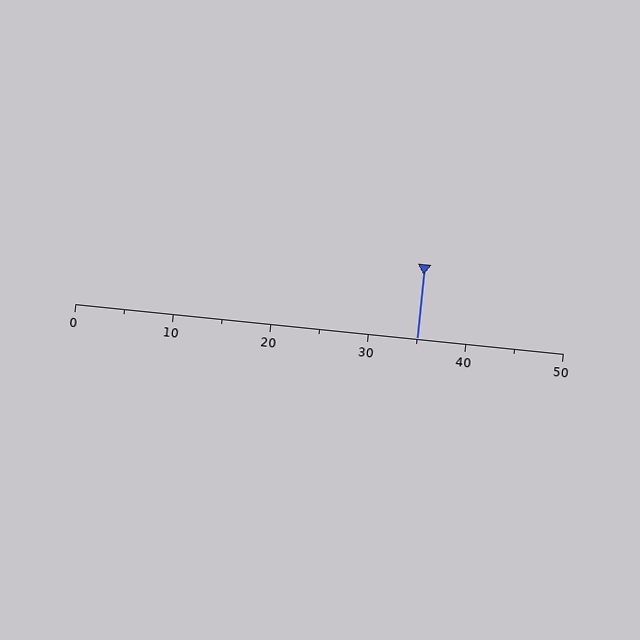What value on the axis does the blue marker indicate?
The marker indicates approximately 35.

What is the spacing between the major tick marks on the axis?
The major ticks are spaced 10 apart.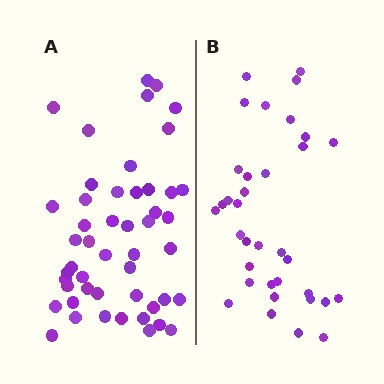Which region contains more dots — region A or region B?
Region A (the left region) has more dots.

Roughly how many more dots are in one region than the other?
Region A has approximately 15 more dots than region B.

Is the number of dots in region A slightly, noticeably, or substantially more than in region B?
Region A has noticeably more, but not dramatically so. The ratio is roughly 1.4 to 1.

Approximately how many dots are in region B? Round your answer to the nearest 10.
About 40 dots. (The exact count is 35, which rounds to 40.)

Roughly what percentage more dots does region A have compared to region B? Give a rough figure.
About 40% more.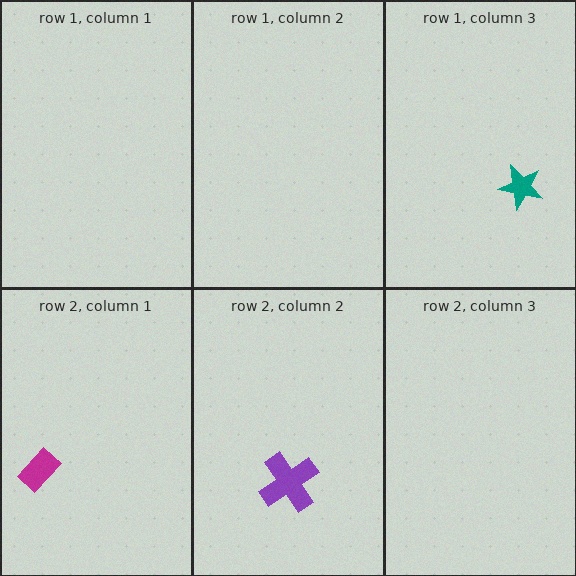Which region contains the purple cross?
The row 2, column 2 region.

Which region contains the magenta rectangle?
The row 2, column 1 region.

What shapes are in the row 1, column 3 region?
The teal star.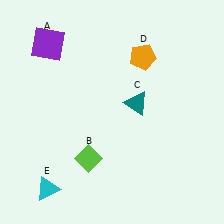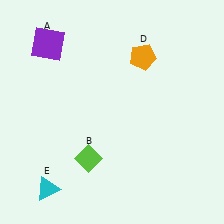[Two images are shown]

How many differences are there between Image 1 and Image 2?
There is 1 difference between the two images.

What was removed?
The teal triangle (C) was removed in Image 2.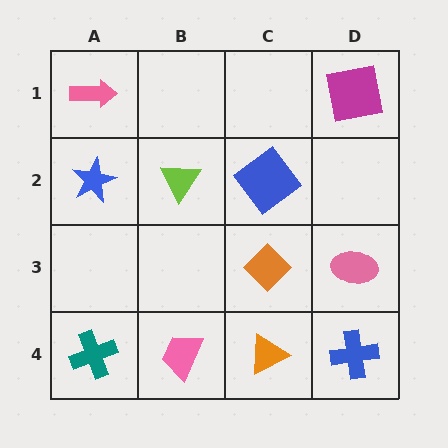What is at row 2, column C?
A blue diamond.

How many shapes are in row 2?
3 shapes.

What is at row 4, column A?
A teal cross.